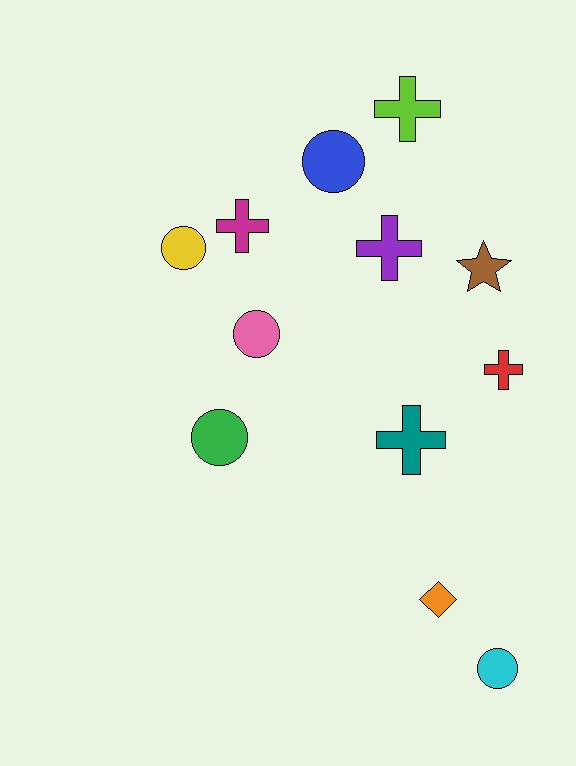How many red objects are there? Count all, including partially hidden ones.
There is 1 red object.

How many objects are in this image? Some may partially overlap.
There are 12 objects.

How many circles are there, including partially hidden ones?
There are 5 circles.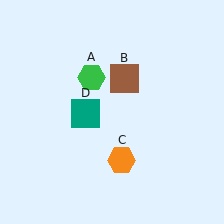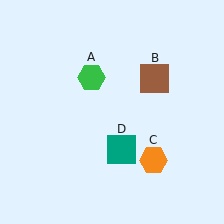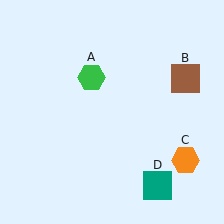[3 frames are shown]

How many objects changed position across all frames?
3 objects changed position: brown square (object B), orange hexagon (object C), teal square (object D).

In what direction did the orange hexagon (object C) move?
The orange hexagon (object C) moved right.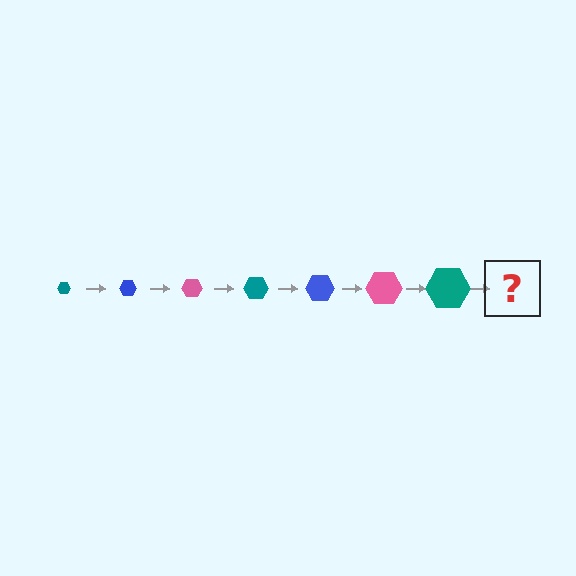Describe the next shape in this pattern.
It should be a blue hexagon, larger than the previous one.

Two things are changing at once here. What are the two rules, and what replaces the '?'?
The two rules are that the hexagon grows larger each step and the color cycles through teal, blue, and pink. The '?' should be a blue hexagon, larger than the previous one.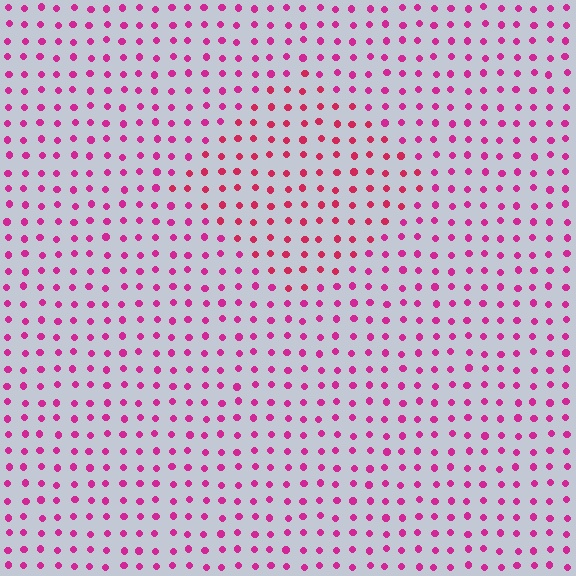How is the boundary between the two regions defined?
The boundary is defined purely by a slight shift in hue (about 22 degrees). Spacing, size, and orientation are identical on both sides.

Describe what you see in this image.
The image is filled with small magenta elements in a uniform arrangement. A diamond-shaped region is visible where the elements are tinted to a slightly different hue, forming a subtle color boundary.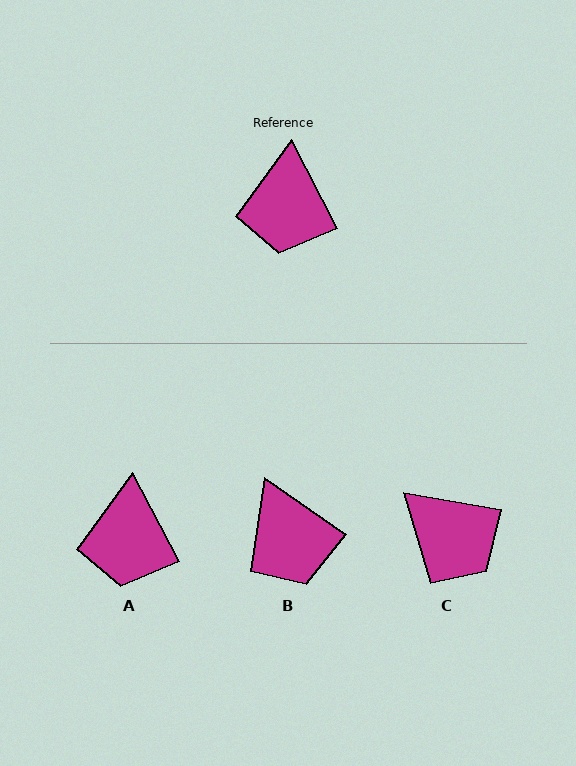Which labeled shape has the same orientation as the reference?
A.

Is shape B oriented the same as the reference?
No, it is off by about 28 degrees.